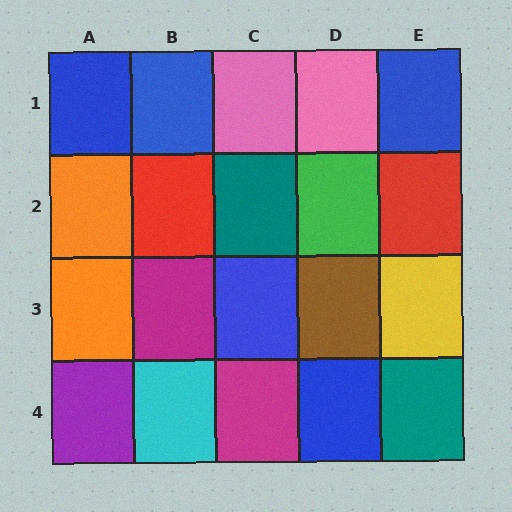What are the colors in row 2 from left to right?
Orange, red, teal, green, red.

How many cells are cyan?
1 cell is cyan.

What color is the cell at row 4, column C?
Magenta.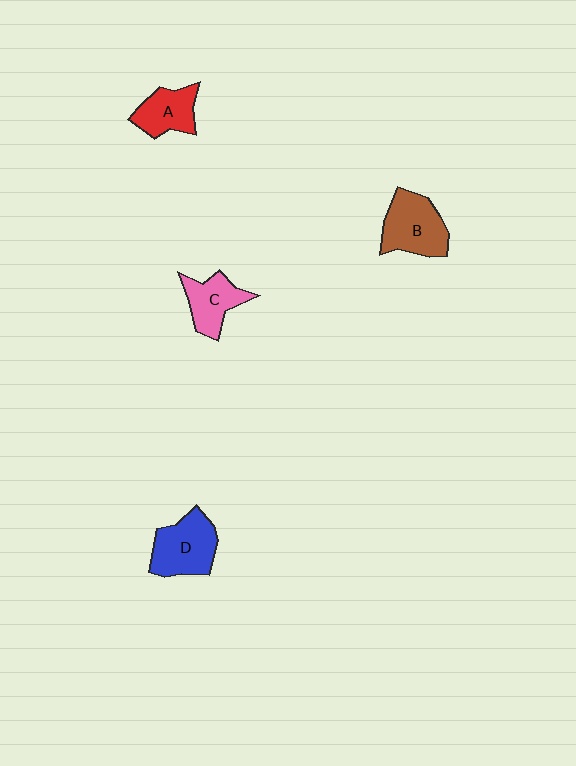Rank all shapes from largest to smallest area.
From largest to smallest: B (brown), D (blue), C (pink), A (red).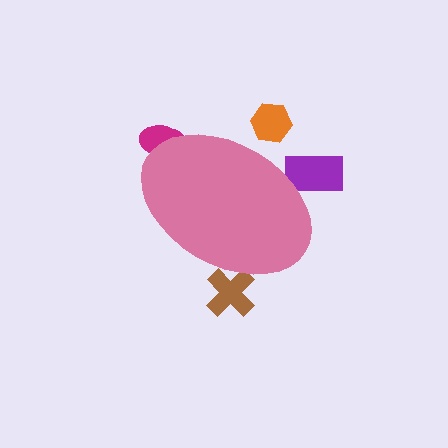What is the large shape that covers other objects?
A pink ellipse.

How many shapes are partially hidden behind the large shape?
4 shapes are partially hidden.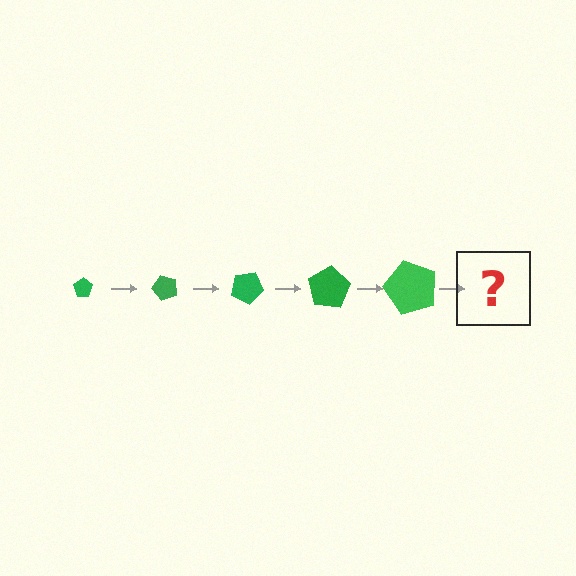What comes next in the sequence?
The next element should be a pentagon, larger than the previous one and rotated 250 degrees from the start.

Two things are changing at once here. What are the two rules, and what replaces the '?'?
The two rules are that the pentagon grows larger each step and it rotates 50 degrees each step. The '?' should be a pentagon, larger than the previous one and rotated 250 degrees from the start.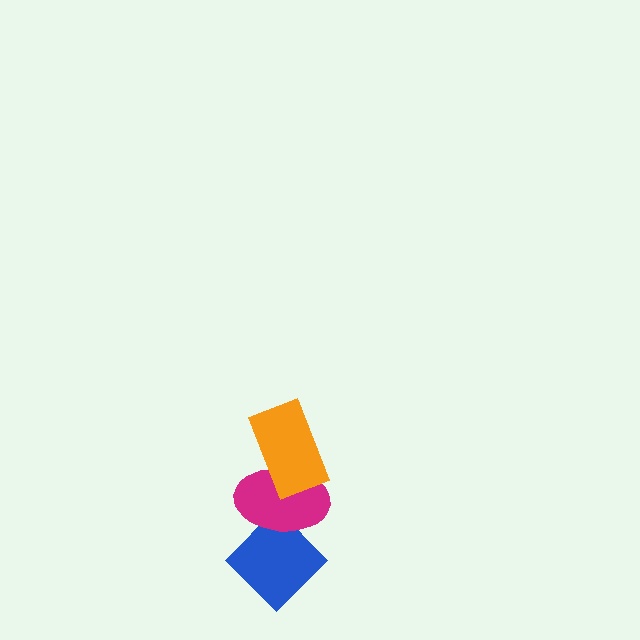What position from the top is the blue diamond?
The blue diamond is 3rd from the top.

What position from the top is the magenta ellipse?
The magenta ellipse is 2nd from the top.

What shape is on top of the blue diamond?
The magenta ellipse is on top of the blue diamond.